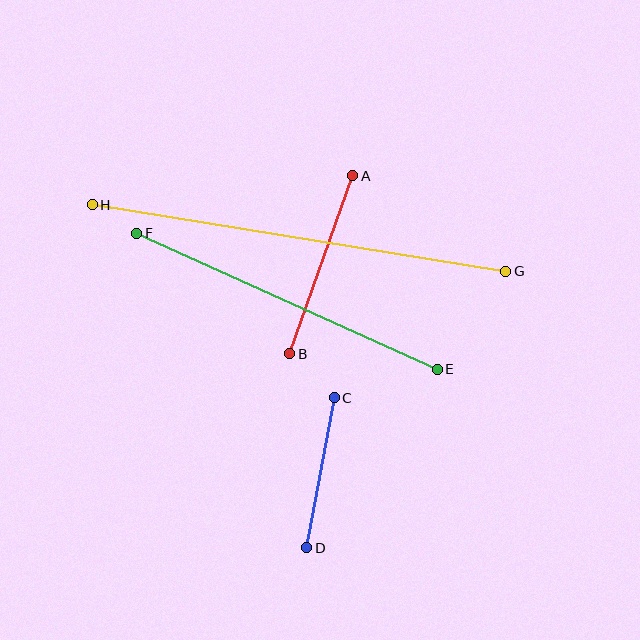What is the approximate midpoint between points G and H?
The midpoint is at approximately (299, 238) pixels.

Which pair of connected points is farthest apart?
Points G and H are farthest apart.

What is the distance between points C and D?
The distance is approximately 152 pixels.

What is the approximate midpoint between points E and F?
The midpoint is at approximately (287, 301) pixels.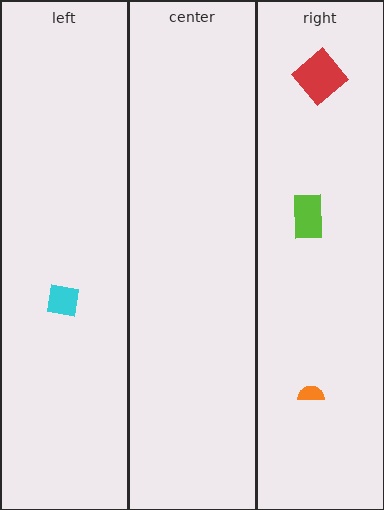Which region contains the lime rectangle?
The right region.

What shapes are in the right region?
The lime rectangle, the red diamond, the orange semicircle.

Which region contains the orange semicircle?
The right region.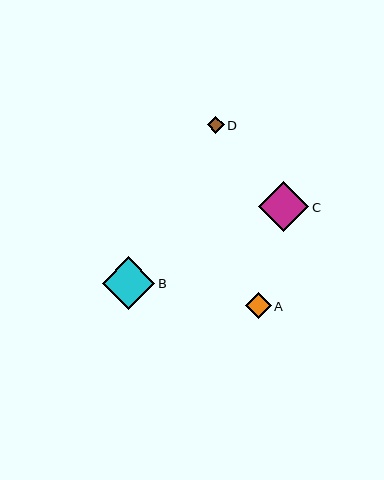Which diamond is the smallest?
Diamond D is the smallest with a size of approximately 17 pixels.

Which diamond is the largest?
Diamond B is the largest with a size of approximately 53 pixels.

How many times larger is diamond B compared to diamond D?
Diamond B is approximately 3.1 times the size of diamond D.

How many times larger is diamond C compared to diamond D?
Diamond C is approximately 3.0 times the size of diamond D.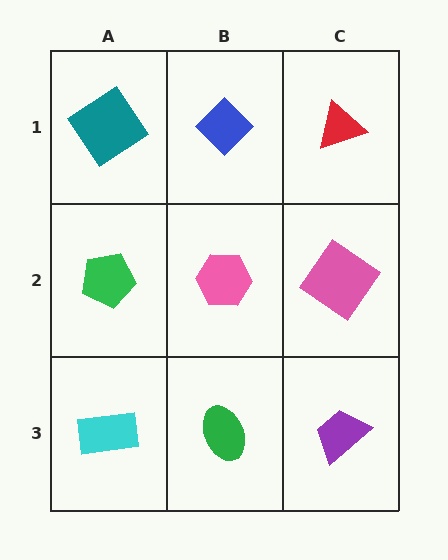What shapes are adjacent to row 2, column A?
A teal diamond (row 1, column A), a cyan rectangle (row 3, column A), a pink hexagon (row 2, column B).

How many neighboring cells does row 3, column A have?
2.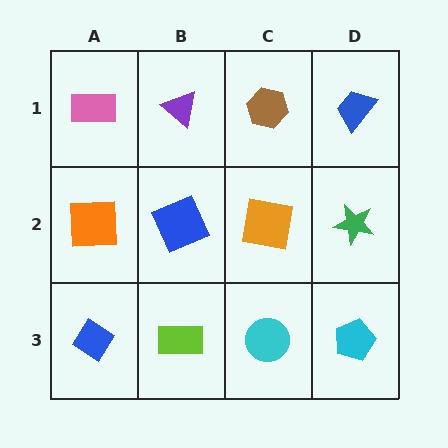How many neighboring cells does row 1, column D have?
2.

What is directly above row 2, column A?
A pink rectangle.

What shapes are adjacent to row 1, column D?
A green star (row 2, column D), a brown hexagon (row 1, column C).